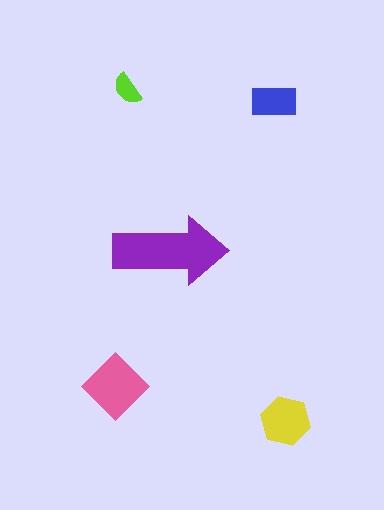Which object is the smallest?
The lime semicircle.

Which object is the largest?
The purple arrow.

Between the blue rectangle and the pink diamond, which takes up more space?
The pink diamond.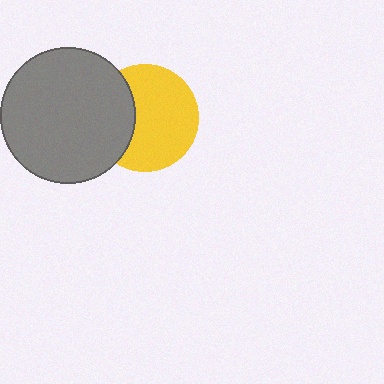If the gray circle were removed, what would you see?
You would see the complete yellow circle.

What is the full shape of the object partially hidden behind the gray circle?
The partially hidden object is a yellow circle.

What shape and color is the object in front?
The object in front is a gray circle.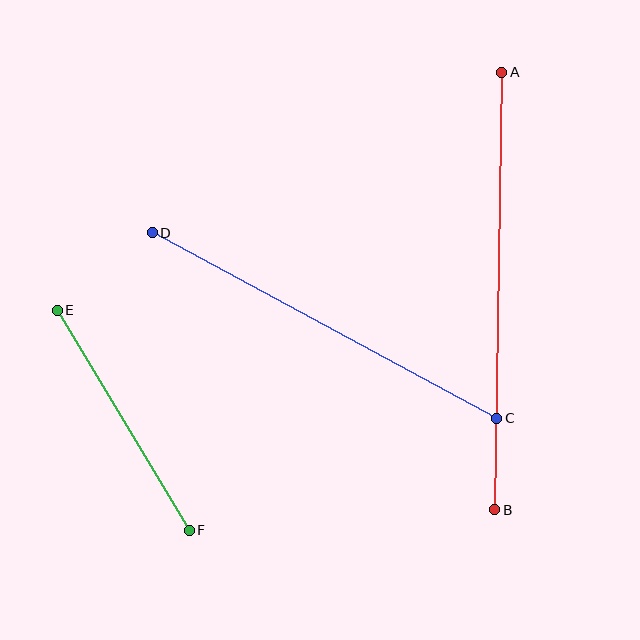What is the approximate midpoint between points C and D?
The midpoint is at approximately (324, 326) pixels.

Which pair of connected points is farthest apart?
Points A and B are farthest apart.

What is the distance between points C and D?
The distance is approximately 391 pixels.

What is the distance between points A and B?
The distance is approximately 438 pixels.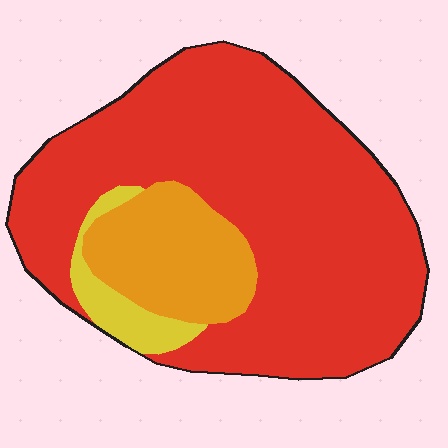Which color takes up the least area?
Yellow, at roughly 5%.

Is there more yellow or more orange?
Orange.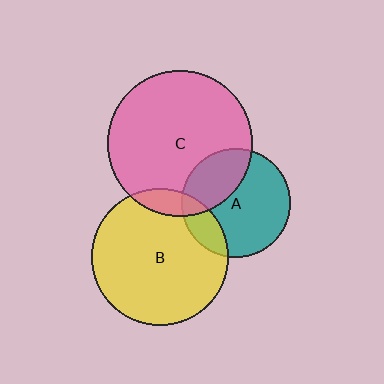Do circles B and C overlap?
Yes.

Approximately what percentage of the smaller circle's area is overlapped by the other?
Approximately 10%.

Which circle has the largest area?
Circle C (pink).